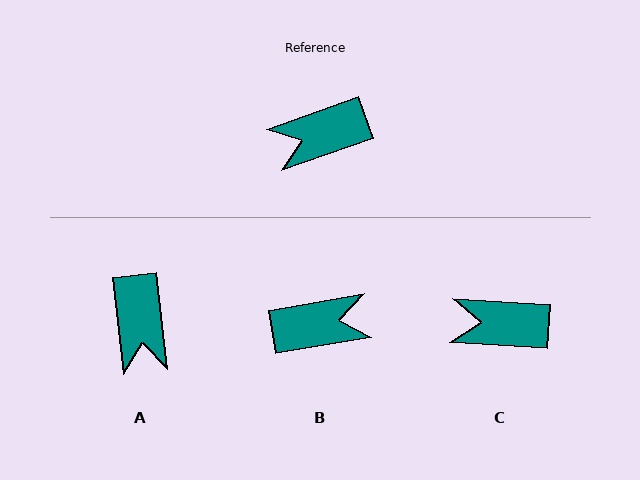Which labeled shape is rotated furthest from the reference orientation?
B, about 170 degrees away.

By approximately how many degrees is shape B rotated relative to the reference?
Approximately 170 degrees counter-clockwise.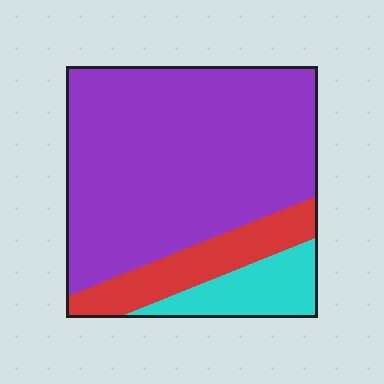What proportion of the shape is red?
Red covers around 15% of the shape.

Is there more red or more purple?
Purple.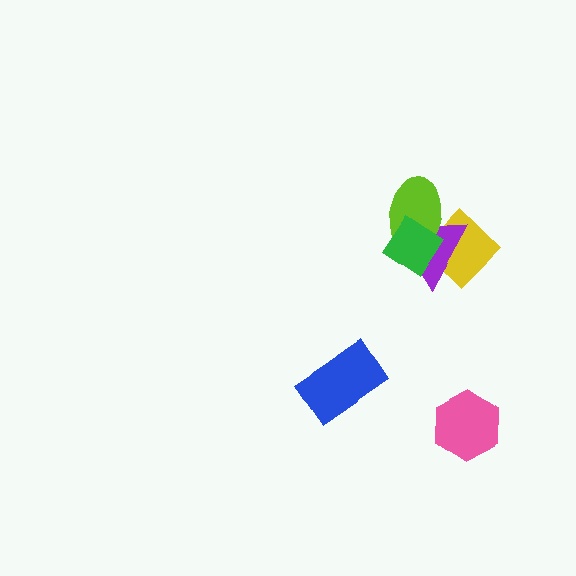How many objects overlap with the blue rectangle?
0 objects overlap with the blue rectangle.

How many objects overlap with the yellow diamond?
3 objects overlap with the yellow diamond.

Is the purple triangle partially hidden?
Yes, it is partially covered by another shape.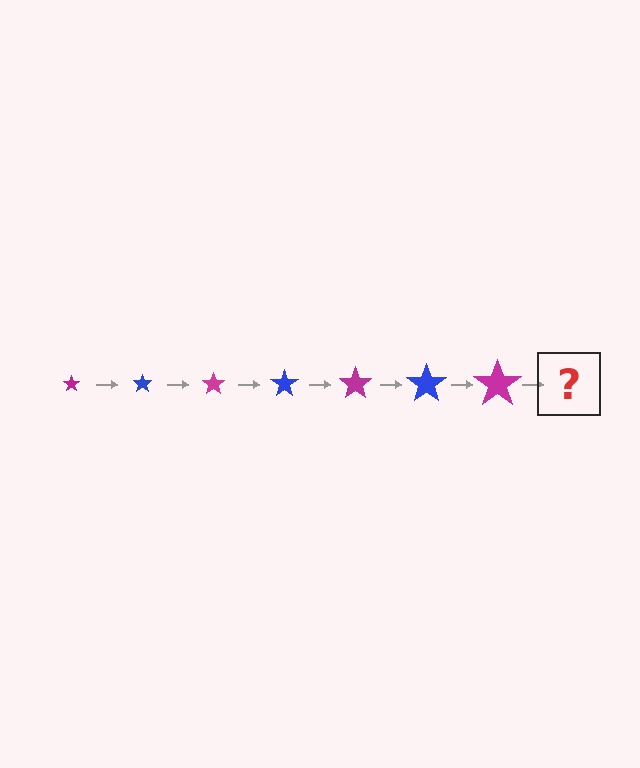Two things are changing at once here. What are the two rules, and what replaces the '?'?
The two rules are that the star grows larger each step and the color cycles through magenta and blue. The '?' should be a blue star, larger than the previous one.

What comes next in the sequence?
The next element should be a blue star, larger than the previous one.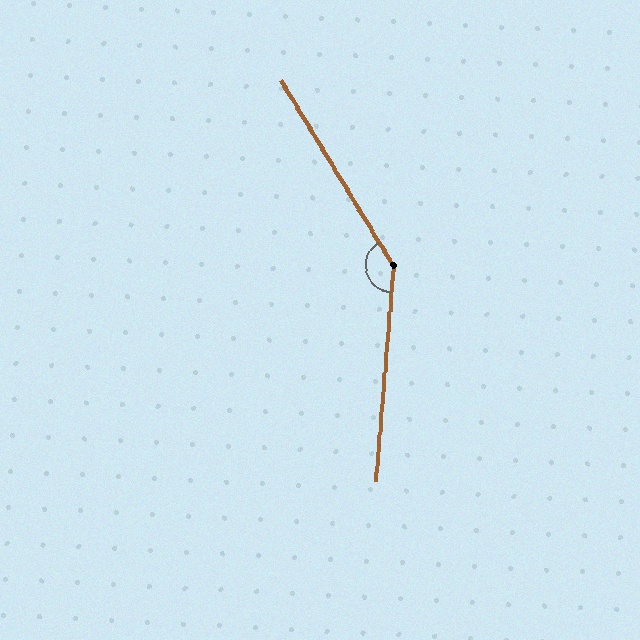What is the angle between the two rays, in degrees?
Approximately 144 degrees.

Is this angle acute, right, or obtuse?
It is obtuse.